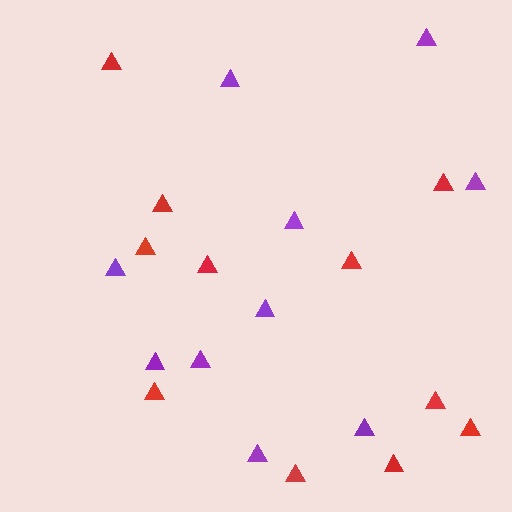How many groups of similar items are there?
There are 2 groups: one group of red triangles (11) and one group of purple triangles (10).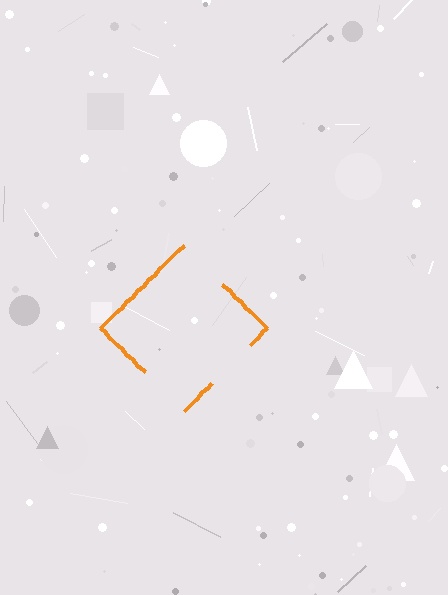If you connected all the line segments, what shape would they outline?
They would outline a diamond.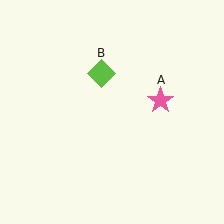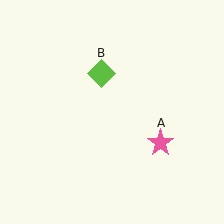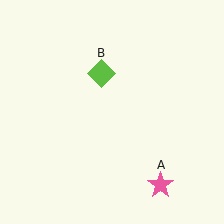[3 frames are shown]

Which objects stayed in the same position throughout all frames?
Lime diamond (object B) remained stationary.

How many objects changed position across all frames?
1 object changed position: pink star (object A).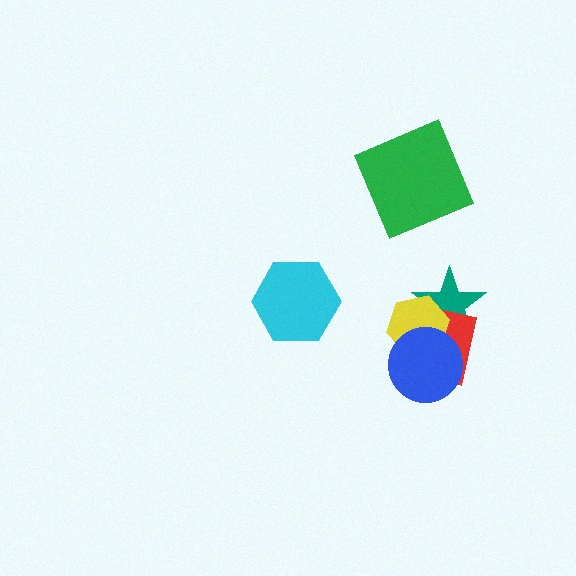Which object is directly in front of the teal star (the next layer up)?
The red square is directly in front of the teal star.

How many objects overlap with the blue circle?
3 objects overlap with the blue circle.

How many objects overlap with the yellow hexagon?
3 objects overlap with the yellow hexagon.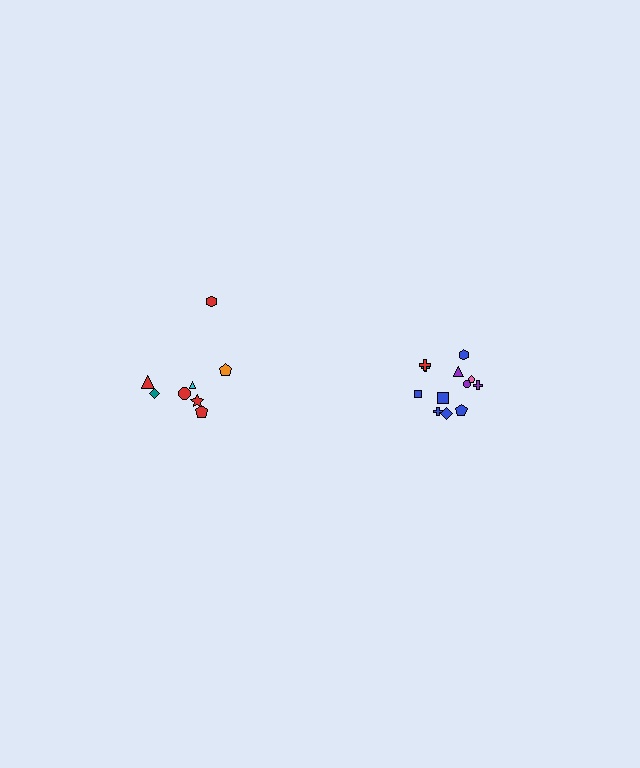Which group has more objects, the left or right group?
The right group.